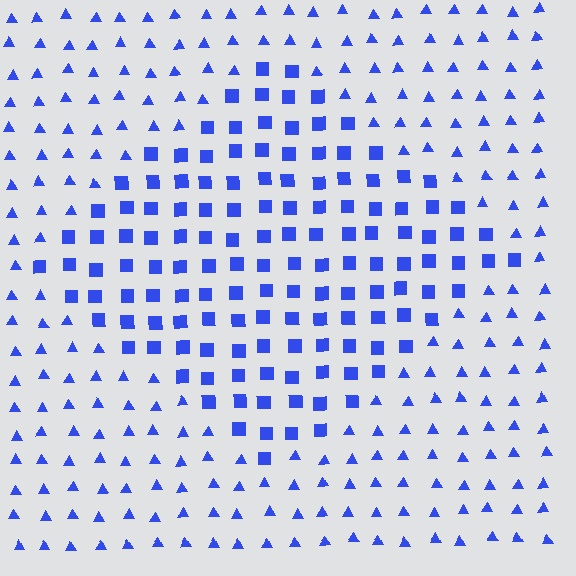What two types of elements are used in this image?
The image uses squares inside the diamond region and triangles outside it.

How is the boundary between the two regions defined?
The boundary is defined by a change in element shape: squares inside vs. triangles outside. All elements share the same color and spacing.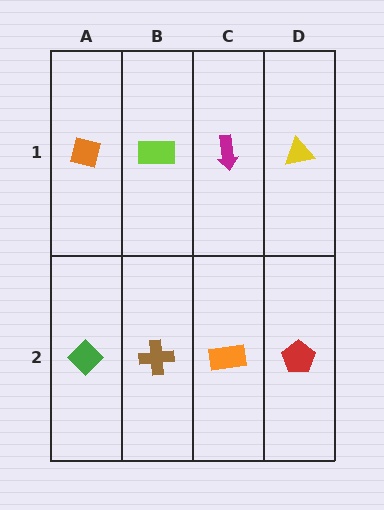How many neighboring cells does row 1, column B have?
3.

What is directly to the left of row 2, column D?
An orange rectangle.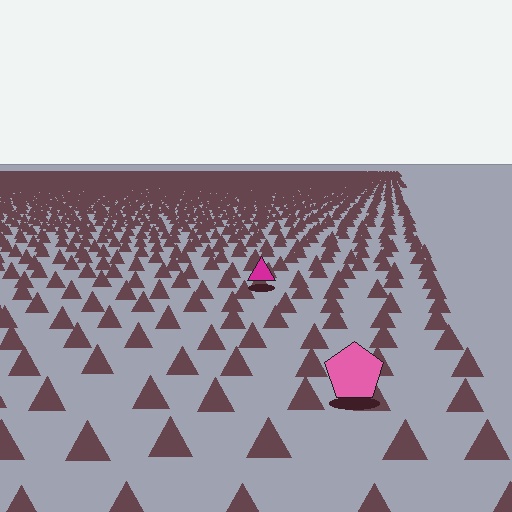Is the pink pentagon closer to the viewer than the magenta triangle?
Yes. The pink pentagon is closer — you can tell from the texture gradient: the ground texture is coarser near it.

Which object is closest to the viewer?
The pink pentagon is closest. The texture marks near it are larger and more spread out.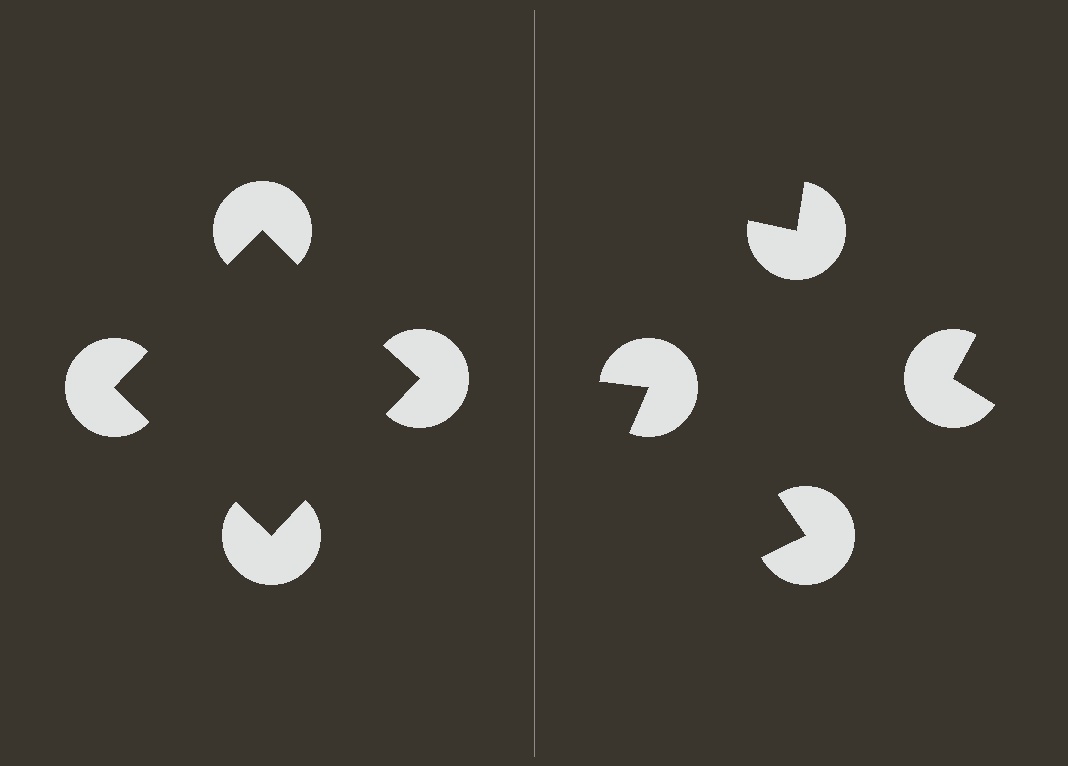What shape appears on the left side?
An illusory square.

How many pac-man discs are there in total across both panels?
8 — 4 on each side.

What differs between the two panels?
The pac-man discs are positioned identically on both sides; only the wedge orientations differ. On the left they align to a square; on the right they are misaligned.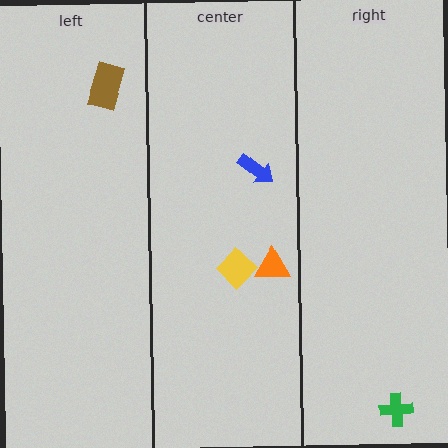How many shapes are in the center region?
3.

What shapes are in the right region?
The green cross.